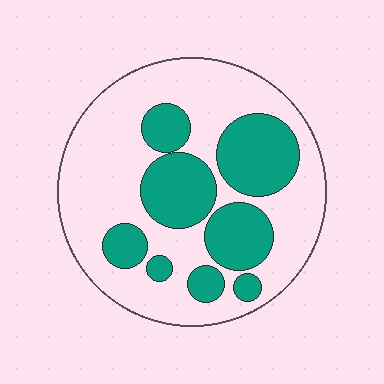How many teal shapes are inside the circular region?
8.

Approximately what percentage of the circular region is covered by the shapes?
Approximately 35%.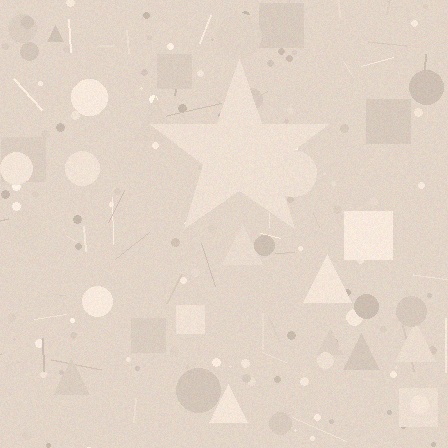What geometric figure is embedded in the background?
A star is embedded in the background.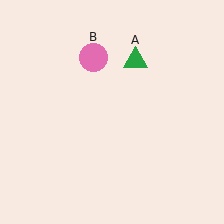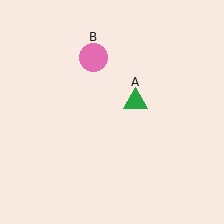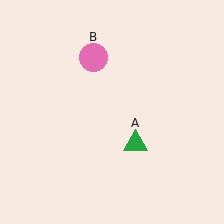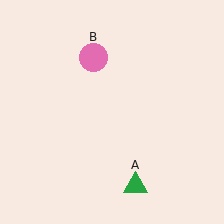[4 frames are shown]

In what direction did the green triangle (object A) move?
The green triangle (object A) moved down.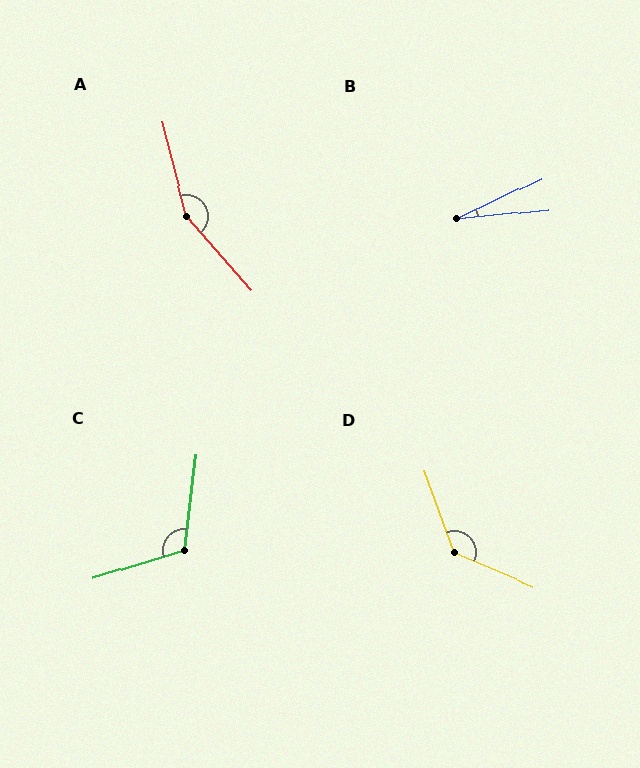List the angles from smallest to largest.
B (20°), C (114°), D (133°), A (153°).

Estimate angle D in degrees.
Approximately 133 degrees.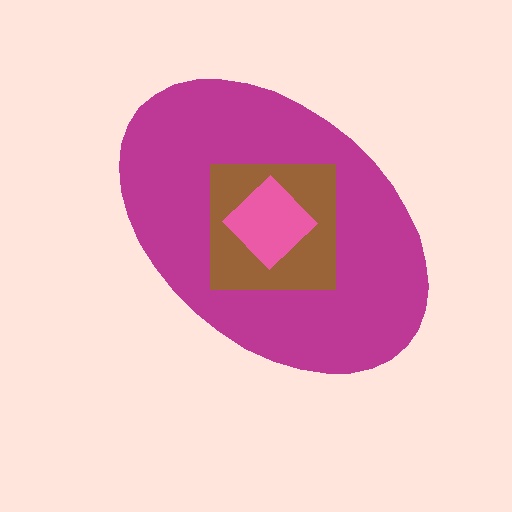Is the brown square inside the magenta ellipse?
Yes.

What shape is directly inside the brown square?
The pink diamond.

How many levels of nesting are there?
3.